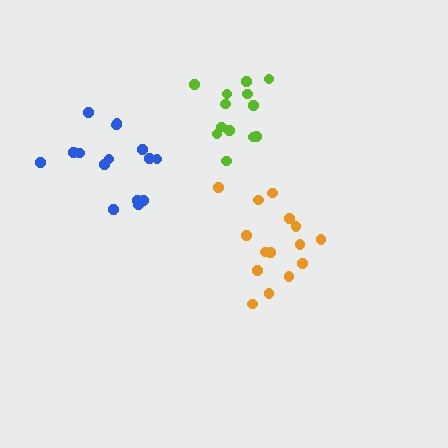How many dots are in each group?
Group 1: 15 dots, Group 2: 15 dots, Group 3: 13 dots (43 total).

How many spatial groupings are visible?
There are 3 spatial groupings.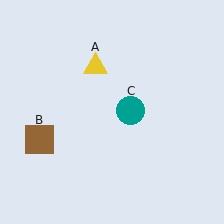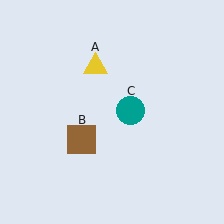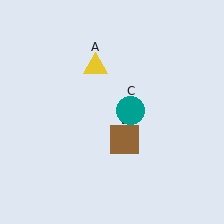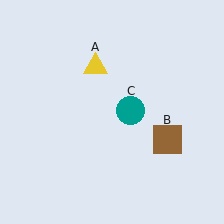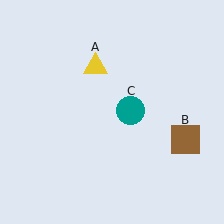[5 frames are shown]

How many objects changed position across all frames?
1 object changed position: brown square (object B).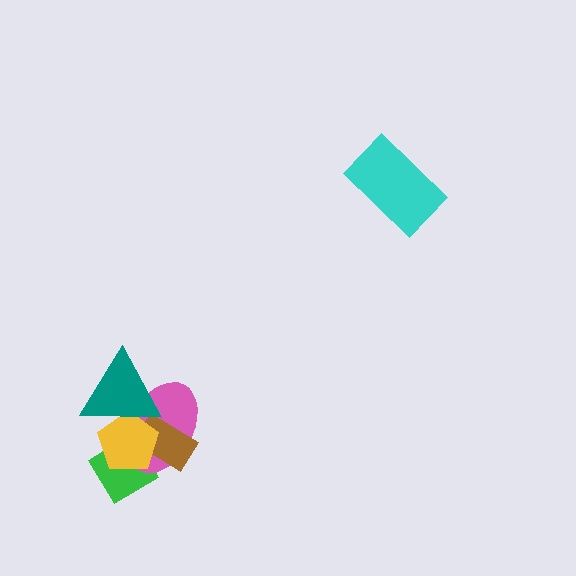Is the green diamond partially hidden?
Yes, it is partially covered by another shape.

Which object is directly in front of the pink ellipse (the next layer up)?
The brown rectangle is directly in front of the pink ellipse.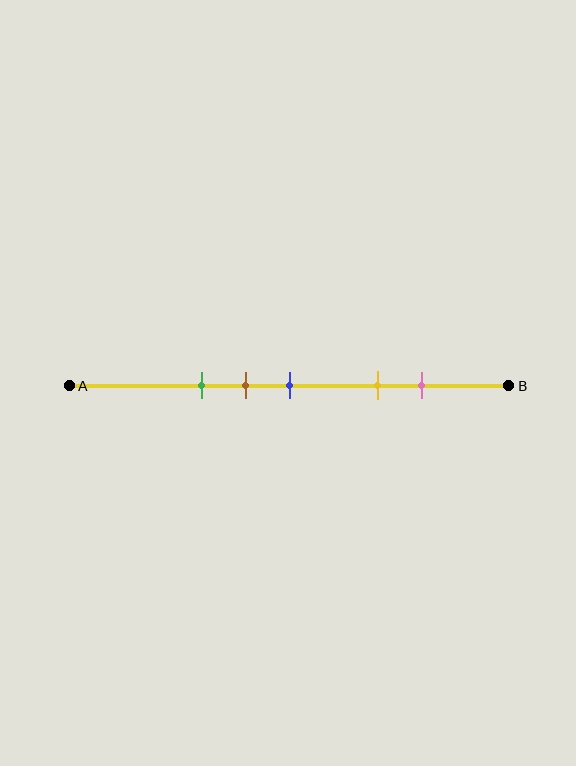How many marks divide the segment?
There are 5 marks dividing the segment.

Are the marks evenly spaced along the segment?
No, the marks are not evenly spaced.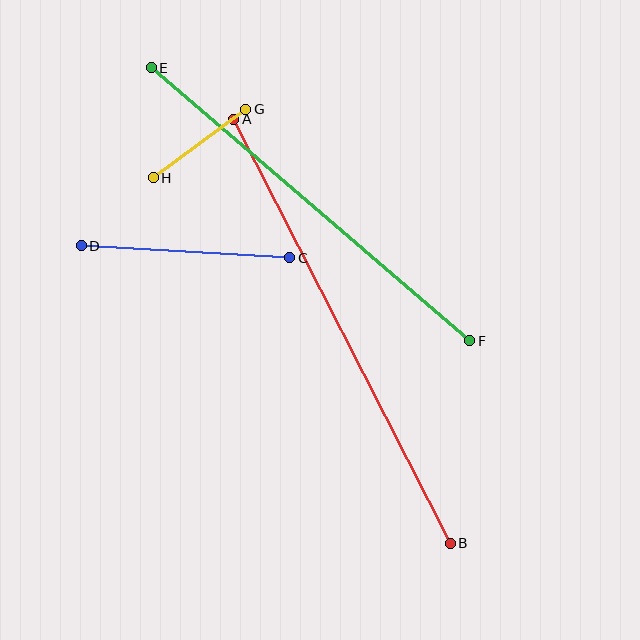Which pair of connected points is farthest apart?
Points A and B are farthest apart.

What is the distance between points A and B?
The distance is approximately 476 pixels.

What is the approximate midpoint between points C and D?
The midpoint is at approximately (185, 252) pixels.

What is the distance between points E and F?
The distance is approximately 419 pixels.